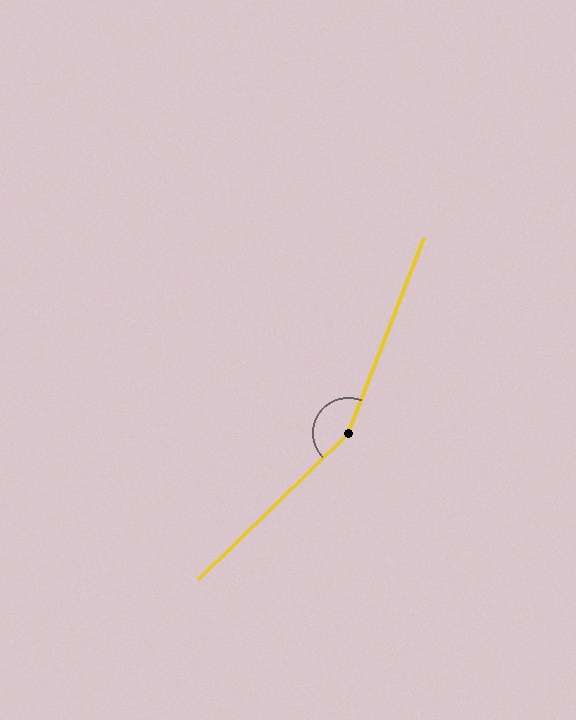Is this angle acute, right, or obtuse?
It is obtuse.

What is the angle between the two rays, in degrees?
Approximately 156 degrees.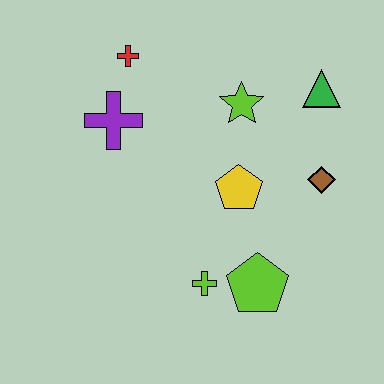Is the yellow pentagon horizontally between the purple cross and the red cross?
No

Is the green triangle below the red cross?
Yes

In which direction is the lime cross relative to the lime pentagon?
The lime cross is to the left of the lime pentagon.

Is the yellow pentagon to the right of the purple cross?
Yes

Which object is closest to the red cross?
The purple cross is closest to the red cross.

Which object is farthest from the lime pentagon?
The red cross is farthest from the lime pentagon.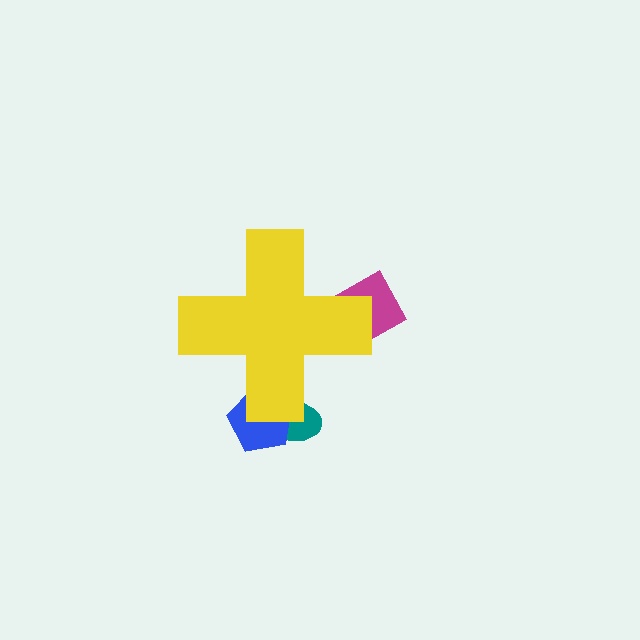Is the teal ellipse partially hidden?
Yes, the teal ellipse is partially hidden behind the yellow cross.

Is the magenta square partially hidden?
Yes, the magenta square is partially hidden behind the yellow cross.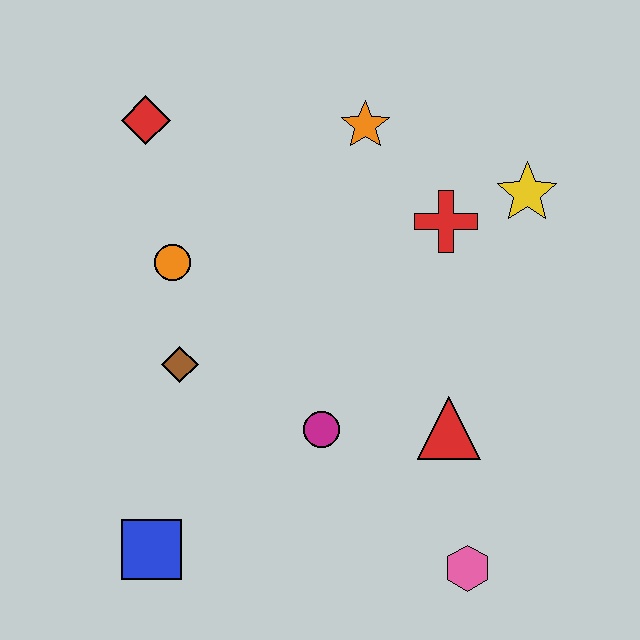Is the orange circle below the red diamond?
Yes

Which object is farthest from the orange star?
The blue square is farthest from the orange star.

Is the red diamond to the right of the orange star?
No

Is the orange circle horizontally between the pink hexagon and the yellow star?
No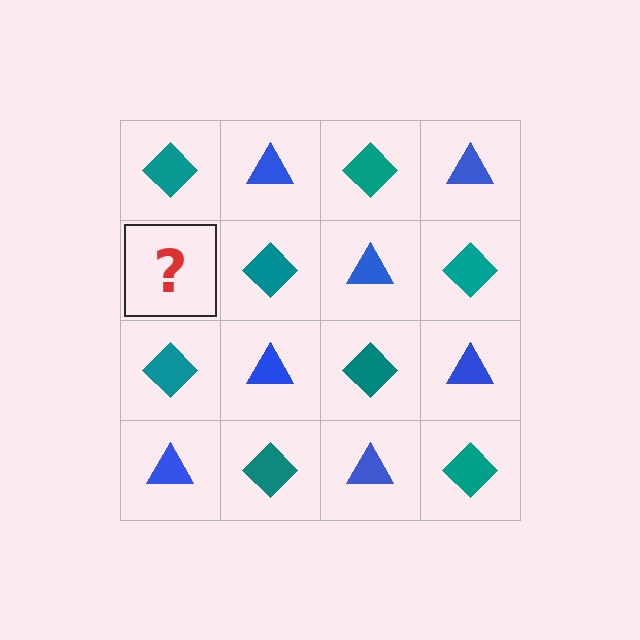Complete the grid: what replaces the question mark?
The question mark should be replaced with a blue triangle.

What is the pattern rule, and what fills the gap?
The rule is that it alternates teal diamond and blue triangle in a checkerboard pattern. The gap should be filled with a blue triangle.